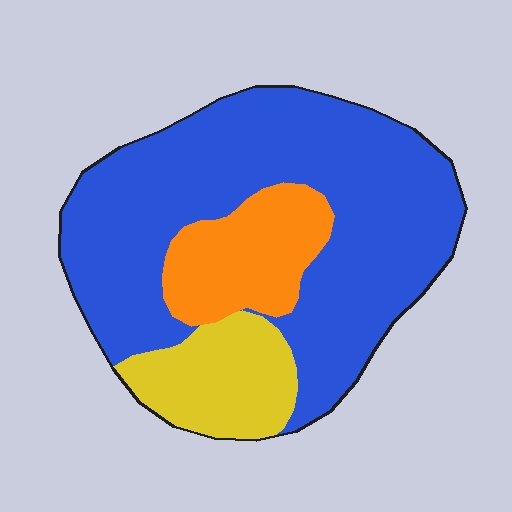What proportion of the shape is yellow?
Yellow takes up about one sixth (1/6) of the shape.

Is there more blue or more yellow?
Blue.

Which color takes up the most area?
Blue, at roughly 70%.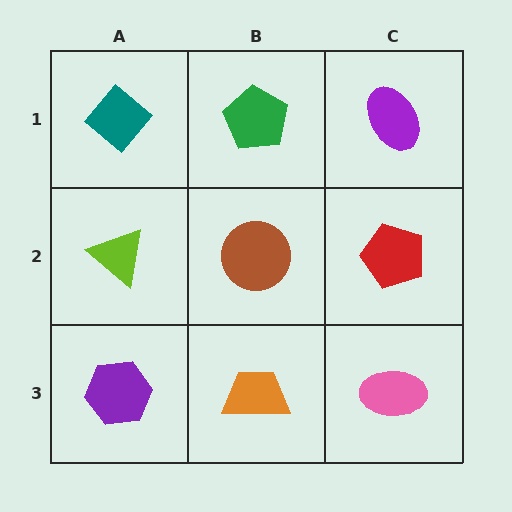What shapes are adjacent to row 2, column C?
A purple ellipse (row 1, column C), a pink ellipse (row 3, column C), a brown circle (row 2, column B).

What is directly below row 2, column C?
A pink ellipse.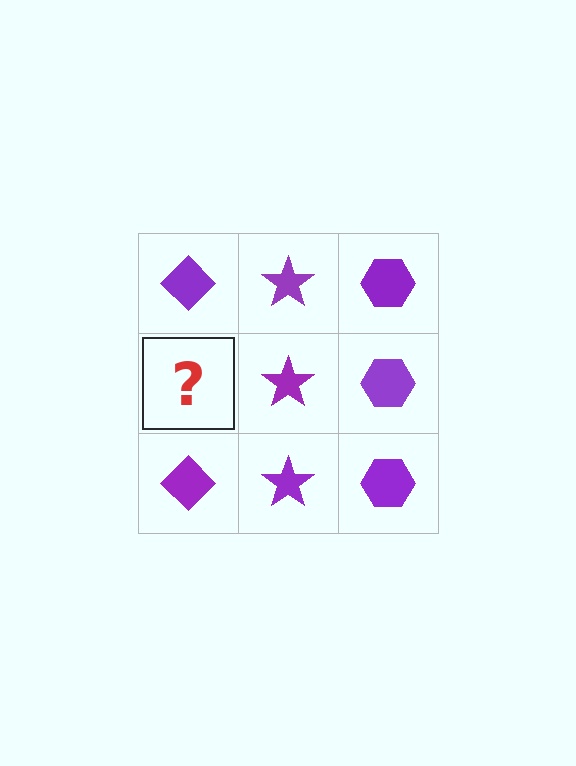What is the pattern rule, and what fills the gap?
The rule is that each column has a consistent shape. The gap should be filled with a purple diamond.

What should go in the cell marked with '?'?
The missing cell should contain a purple diamond.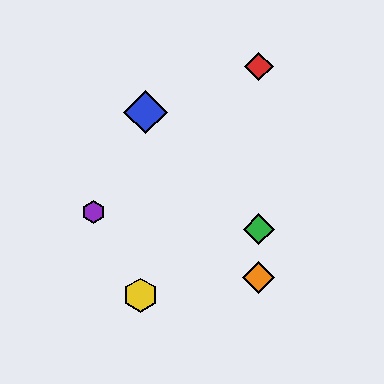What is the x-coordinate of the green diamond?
The green diamond is at x≈259.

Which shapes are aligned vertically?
The red diamond, the green diamond, the orange diamond are aligned vertically.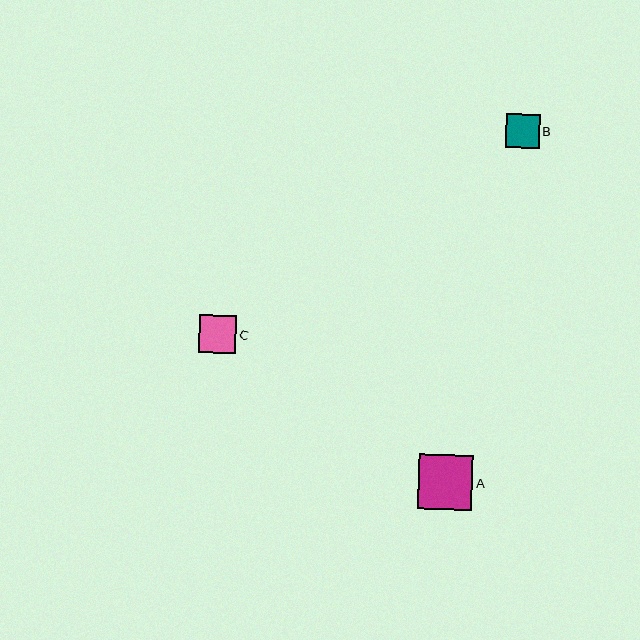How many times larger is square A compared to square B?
Square A is approximately 1.6 times the size of square B.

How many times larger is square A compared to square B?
Square A is approximately 1.6 times the size of square B.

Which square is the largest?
Square A is the largest with a size of approximately 54 pixels.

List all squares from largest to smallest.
From largest to smallest: A, C, B.